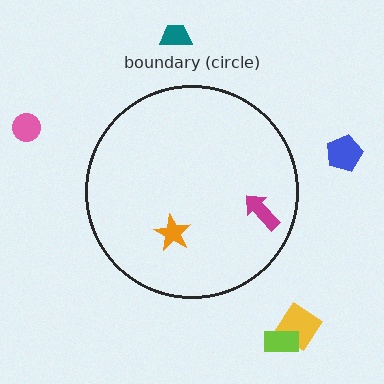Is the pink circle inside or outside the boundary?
Outside.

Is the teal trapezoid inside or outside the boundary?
Outside.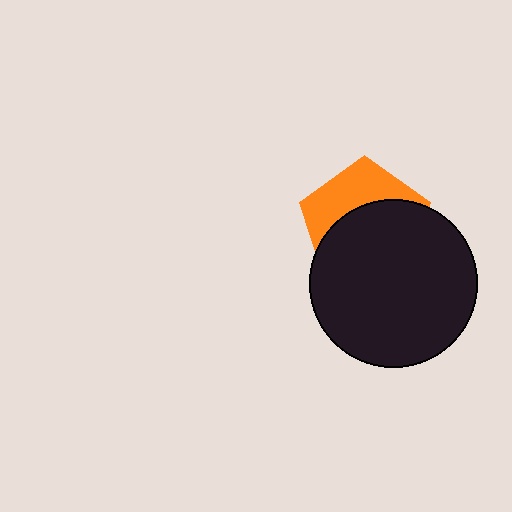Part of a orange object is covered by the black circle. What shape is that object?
It is a pentagon.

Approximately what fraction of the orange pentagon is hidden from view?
Roughly 61% of the orange pentagon is hidden behind the black circle.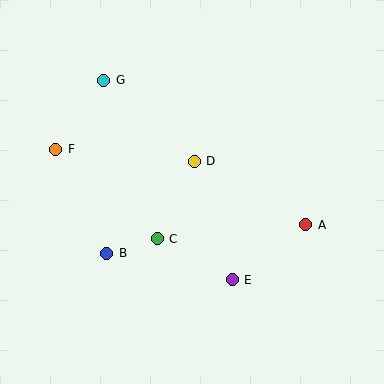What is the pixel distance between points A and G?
The distance between A and G is 248 pixels.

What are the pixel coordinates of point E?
Point E is at (232, 280).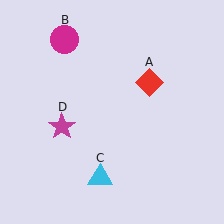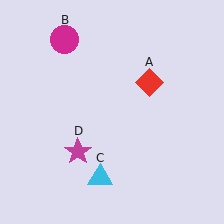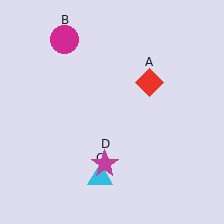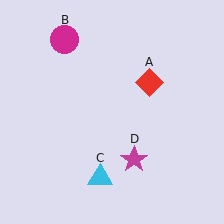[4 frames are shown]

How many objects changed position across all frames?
1 object changed position: magenta star (object D).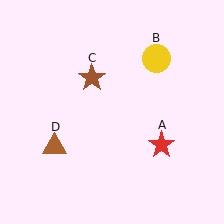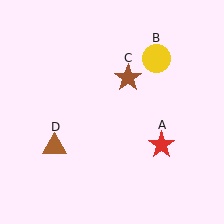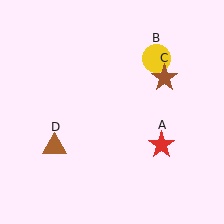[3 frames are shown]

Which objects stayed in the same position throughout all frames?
Red star (object A) and yellow circle (object B) and brown triangle (object D) remained stationary.